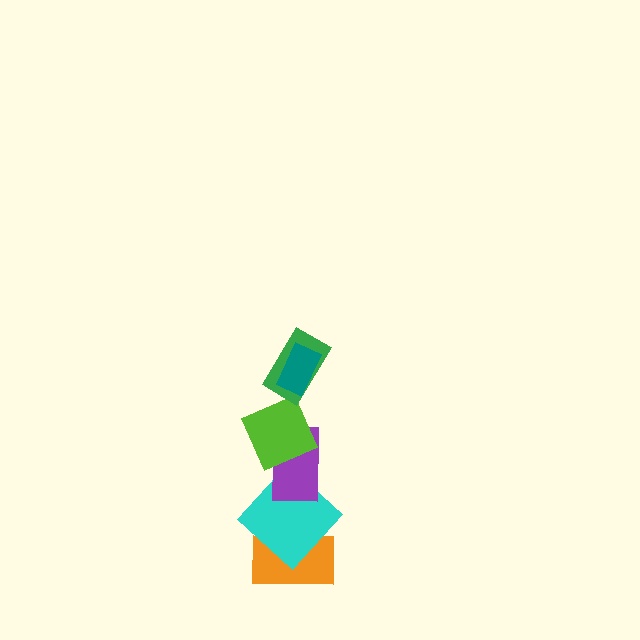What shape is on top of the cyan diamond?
The purple rectangle is on top of the cyan diamond.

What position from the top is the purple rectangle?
The purple rectangle is 4th from the top.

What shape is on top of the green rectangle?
The teal rectangle is on top of the green rectangle.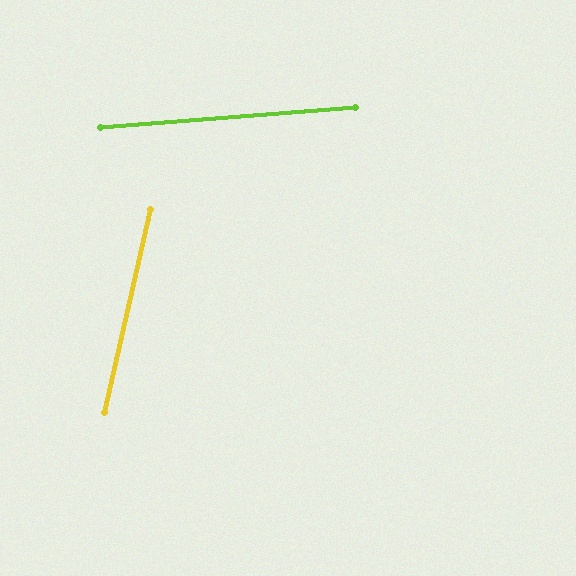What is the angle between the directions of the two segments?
Approximately 73 degrees.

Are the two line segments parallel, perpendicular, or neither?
Neither parallel nor perpendicular — they differ by about 73°.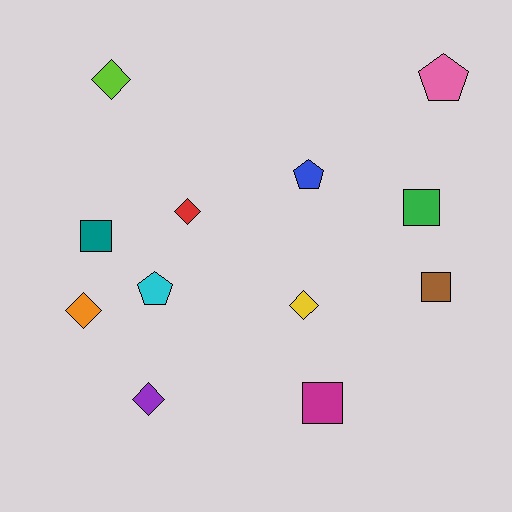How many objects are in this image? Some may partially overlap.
There are 12 objects.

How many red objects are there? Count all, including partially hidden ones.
There is 1 red object.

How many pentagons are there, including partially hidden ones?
There are 3 pentagons.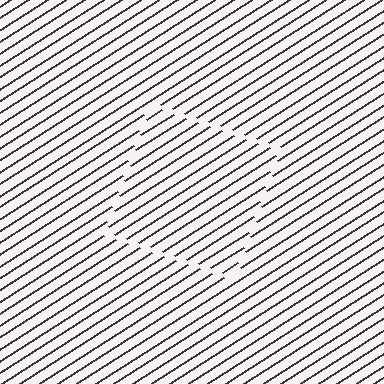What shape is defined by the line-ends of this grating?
An illusory square. The interior of the shape contains the same grating, shifted by half a period — the contour is defined by the phase discontinuity where line-ends from the inner and outer gratings abut.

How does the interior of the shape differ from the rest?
The interior of the shape contains the same grating, shifted by half a period — the contour is defined by the phase discontinuity where line-ends from the inner and outer gratings abut.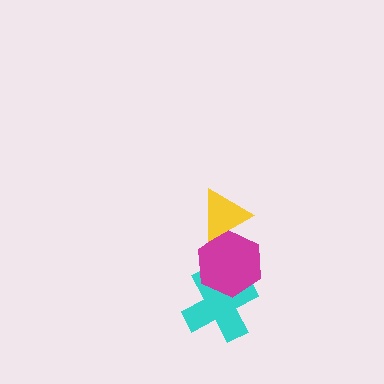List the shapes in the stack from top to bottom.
From top to bottom: the yellow triangle, the magenta hexagon, the cyan cross.